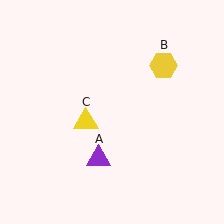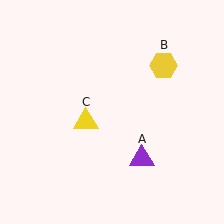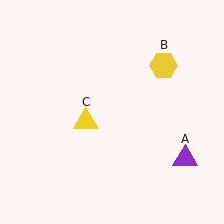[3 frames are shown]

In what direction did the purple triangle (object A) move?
The purple triangle (object A) moved right.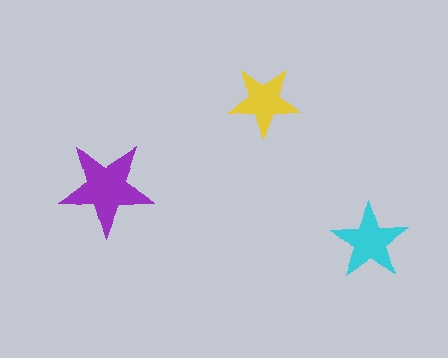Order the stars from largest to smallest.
the purple one, the cyan one, the yellow one.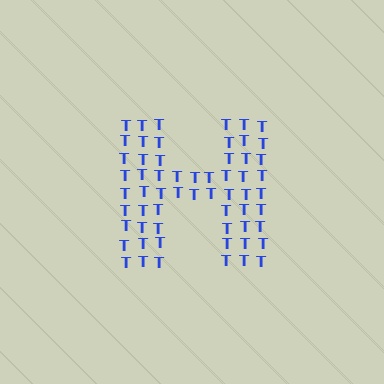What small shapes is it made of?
It is made of small letter T's.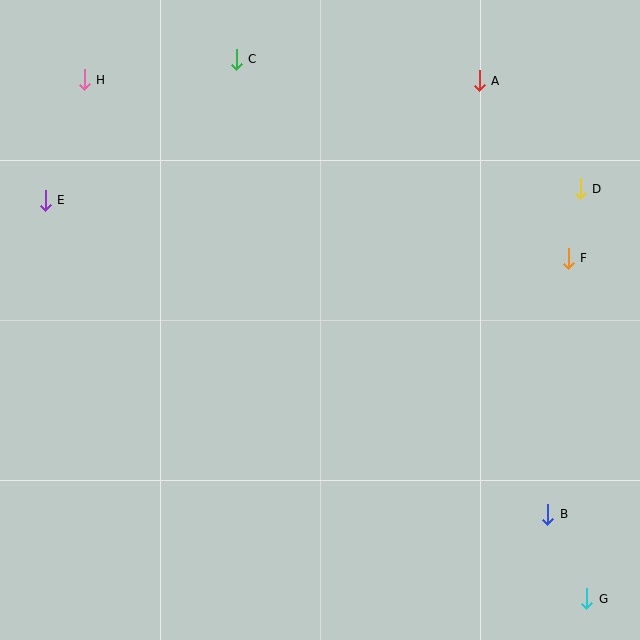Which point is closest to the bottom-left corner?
Point E is closest to the bottom-left corner.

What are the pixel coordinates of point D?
Point D is at (580, 189).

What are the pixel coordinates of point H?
Point H is at (84, 80).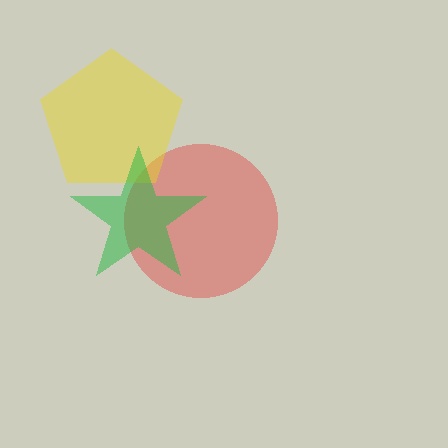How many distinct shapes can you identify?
There are 3 distinct shapes: a red circle, a yellow pentagon, a green star.